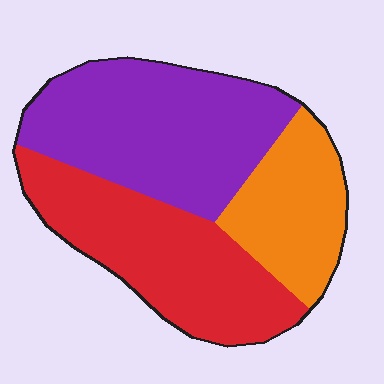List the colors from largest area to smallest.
From largest to smallest: purple, red, orange.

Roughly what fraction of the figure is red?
Red covers roughly 35% of the figure.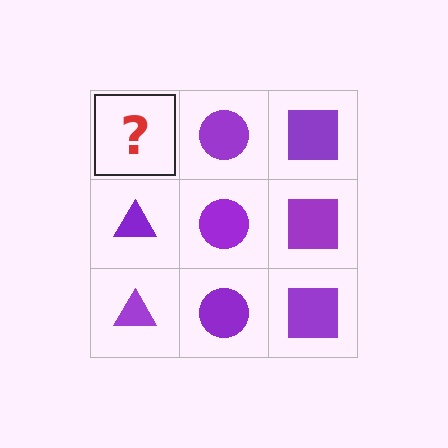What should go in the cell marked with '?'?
The missing cell should contain a purple triangle.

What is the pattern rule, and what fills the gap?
The rule is that each column has a consistent shape. The gap should be filled with a purple triangle.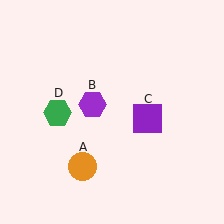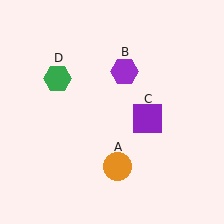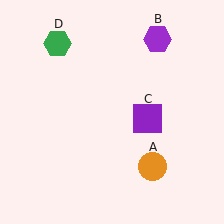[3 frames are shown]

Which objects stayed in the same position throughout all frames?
Purple square (object C) remained stationary.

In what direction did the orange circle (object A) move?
The orange circle (object A) moved right.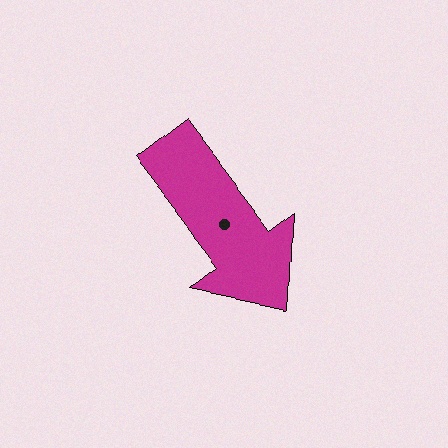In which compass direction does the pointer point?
Southeast.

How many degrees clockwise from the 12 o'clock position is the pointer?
Approximately 142 degrees.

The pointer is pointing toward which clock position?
Roughly 5 o'clock.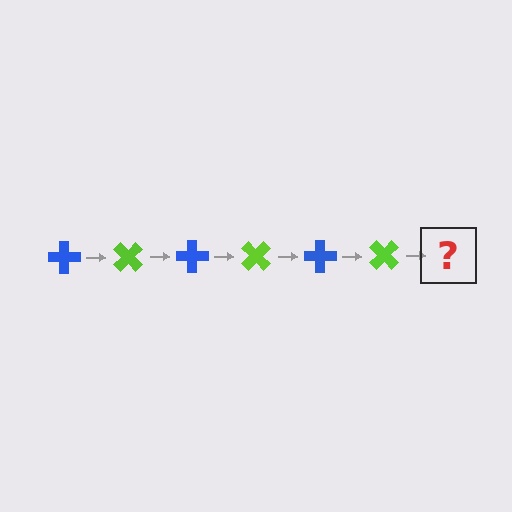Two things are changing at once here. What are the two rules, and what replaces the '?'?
The two rules are that it rotates 45 degrees each step and the color cycles through blue and lime. The '?' should be a blue cross, rotated 270 degrees from the start.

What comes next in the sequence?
The next element should be a blue cross, rotated 270 degrees from the start.